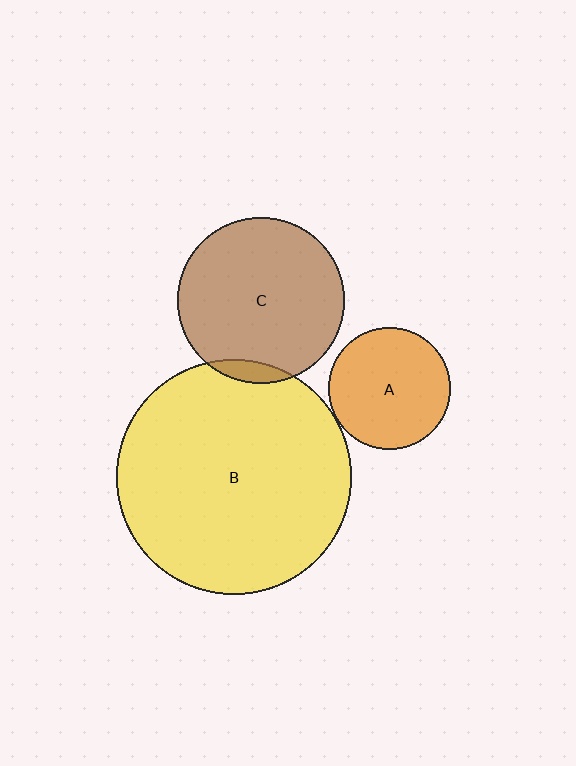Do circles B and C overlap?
Yes.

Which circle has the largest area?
Circle B (yellow).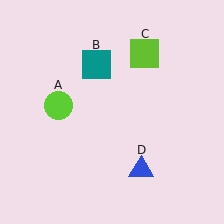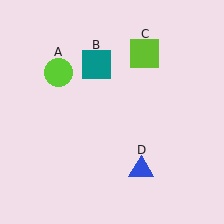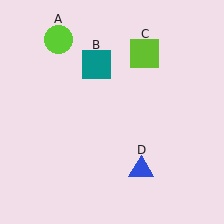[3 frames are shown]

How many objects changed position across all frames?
1 object changed position: lime circle (object A).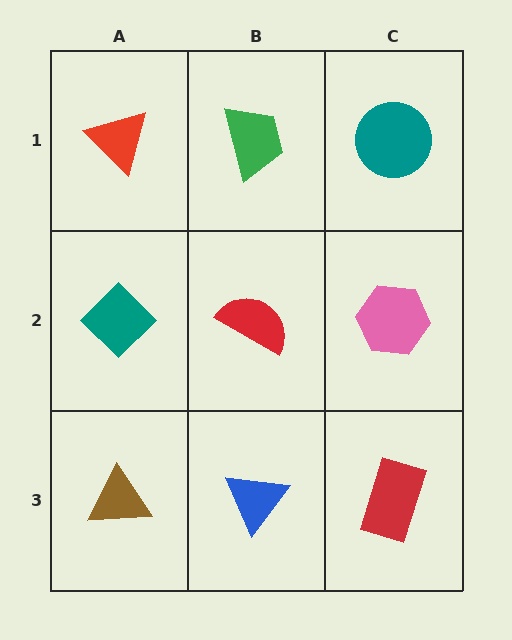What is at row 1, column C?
A teal circle.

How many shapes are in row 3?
3 shapes.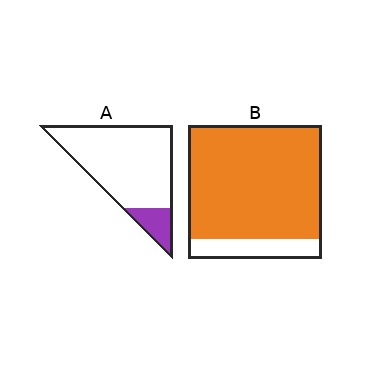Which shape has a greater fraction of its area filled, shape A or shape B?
Shape B.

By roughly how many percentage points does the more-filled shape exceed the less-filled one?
By roughly 70 percentage points (B over A).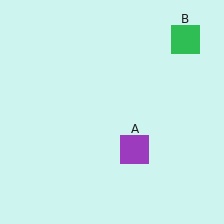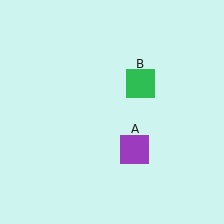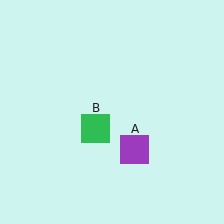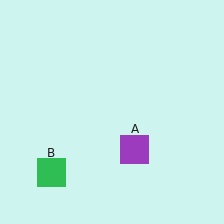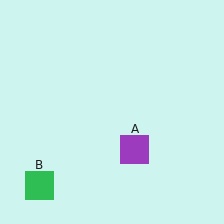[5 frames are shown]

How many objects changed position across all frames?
1 object changed position: green square (object B).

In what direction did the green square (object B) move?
The green square (object B) moved down and to the left.